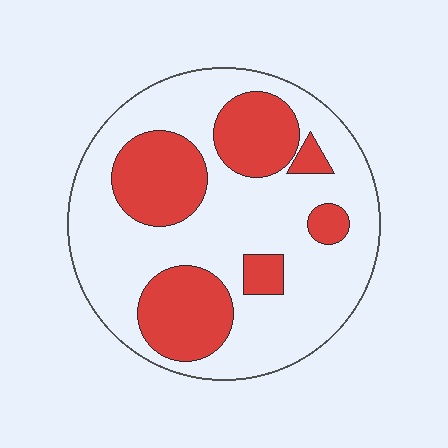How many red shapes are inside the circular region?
6.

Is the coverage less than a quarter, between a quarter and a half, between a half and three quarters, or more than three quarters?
Between a quarter and a half.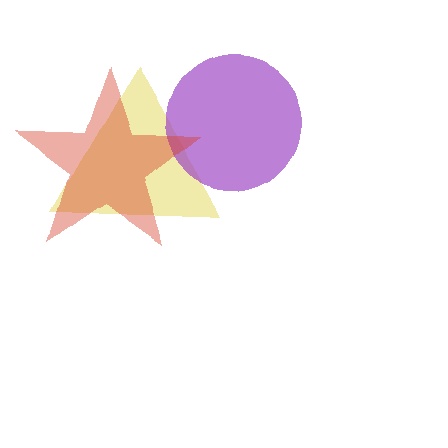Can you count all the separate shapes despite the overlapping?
Yes, there are 3 separate shapes.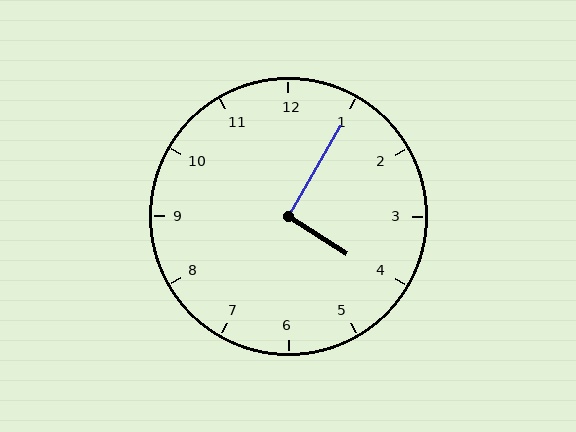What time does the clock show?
4:05.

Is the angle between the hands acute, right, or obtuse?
It is right.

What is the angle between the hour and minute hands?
Approximately 92 degrees.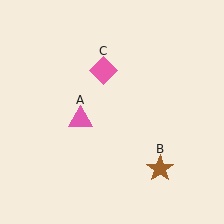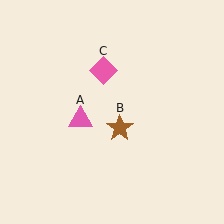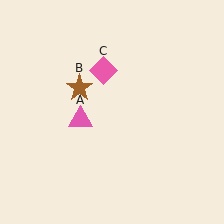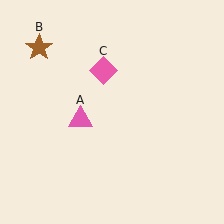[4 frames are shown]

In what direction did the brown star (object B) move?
The brown star (object B) moved up and to the left.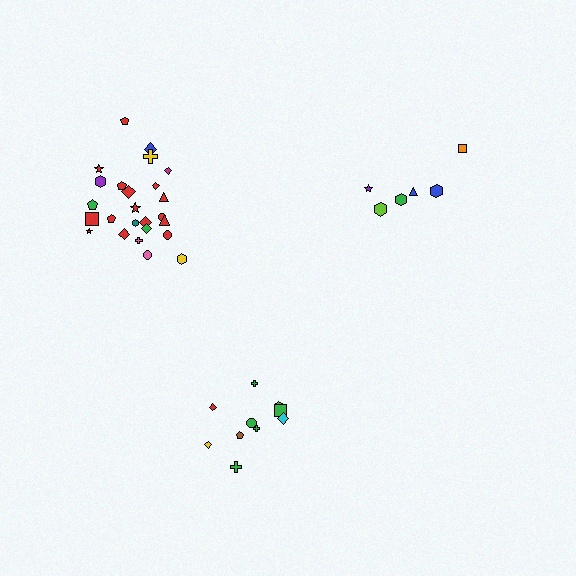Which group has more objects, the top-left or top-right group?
The top-left group.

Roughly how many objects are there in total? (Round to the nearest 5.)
Roughly 40 objects in total.